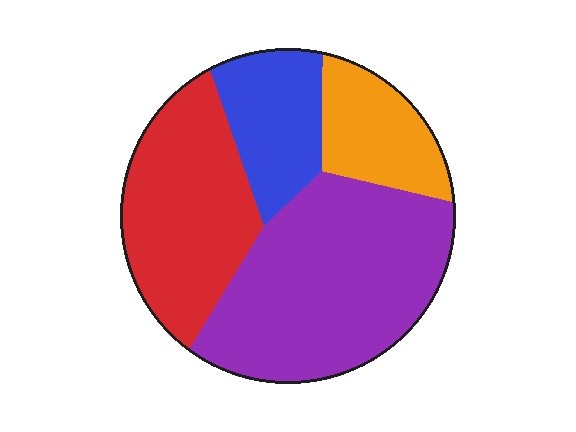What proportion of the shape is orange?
Orange covers around 15% of the shape.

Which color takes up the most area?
Purple, at roughly 40%.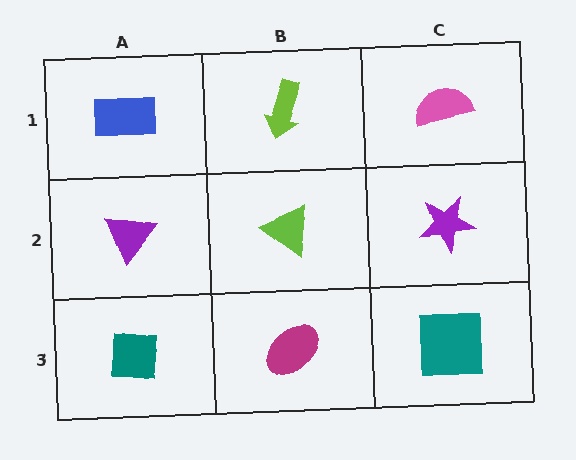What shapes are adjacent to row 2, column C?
A pink semicircle (row 1, column C), a teal square (row 3, column C), a lime triangle (row 2, column B).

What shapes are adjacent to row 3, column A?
A purple triangle (row 2, column A), a magenta ellipse (row 3, column B).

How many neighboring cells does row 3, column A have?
2.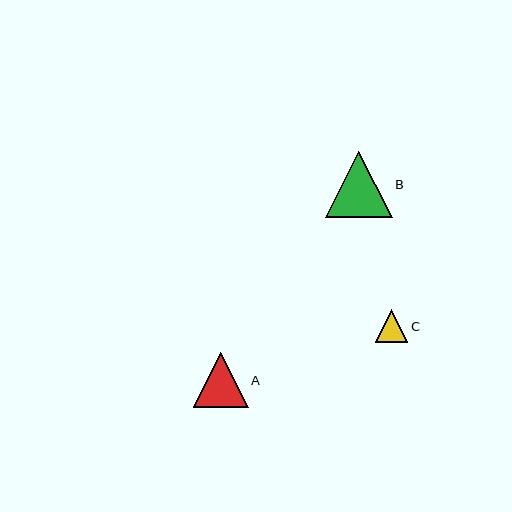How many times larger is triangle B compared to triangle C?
Triangle B is approximately 2.1 times the size of triangle C.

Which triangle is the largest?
Triangle B is the largest with a size of approximately 67 pixels.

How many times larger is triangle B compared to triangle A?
Triangle B is approximately 1.2 times the size of triangle A.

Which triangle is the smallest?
Triangle C is the smallest with a size of approximately 32 pixels.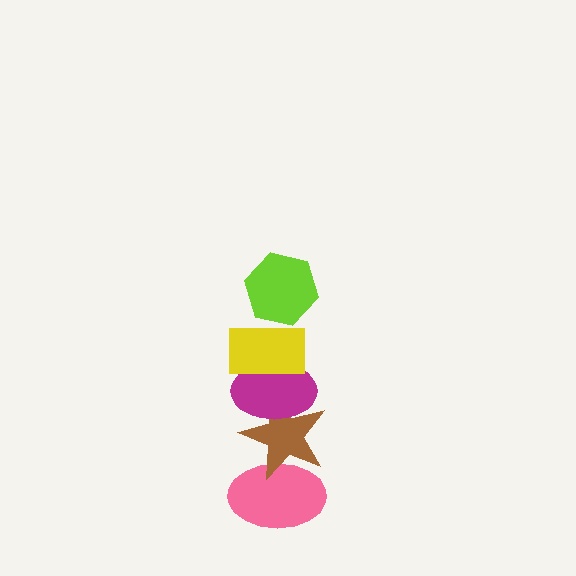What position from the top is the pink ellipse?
The pink ellipse is 5th from the top.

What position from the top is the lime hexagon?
The lime hexagon is 1st from the top.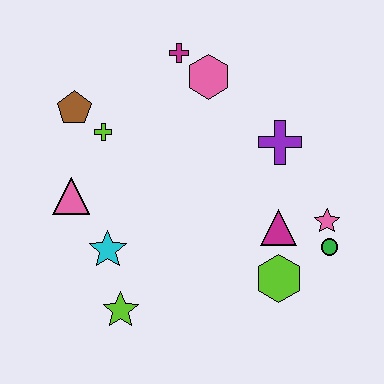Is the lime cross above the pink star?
Yes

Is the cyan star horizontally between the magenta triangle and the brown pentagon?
Yes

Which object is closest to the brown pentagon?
The lime cross is closest to the brown pentagon.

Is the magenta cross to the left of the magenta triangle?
Yes